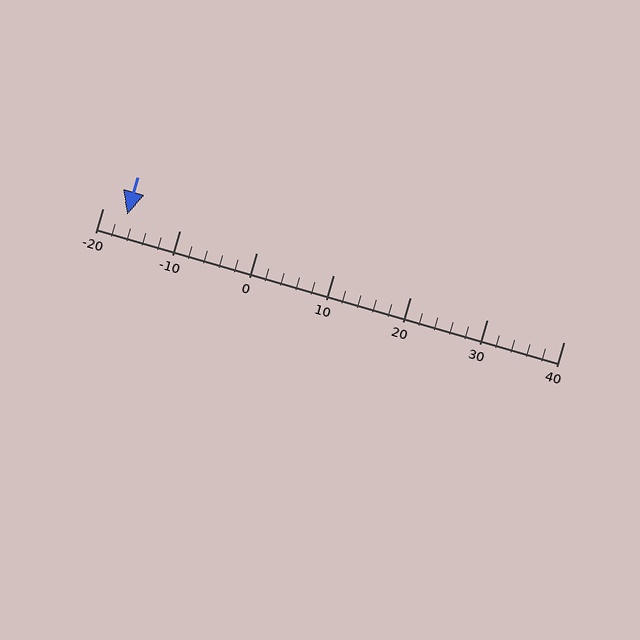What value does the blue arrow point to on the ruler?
The blue arrow points to approximately -17.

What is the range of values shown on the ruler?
The ruler shows values from -20 to 40.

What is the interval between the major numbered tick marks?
The major tick marks are spaced 10 units apart.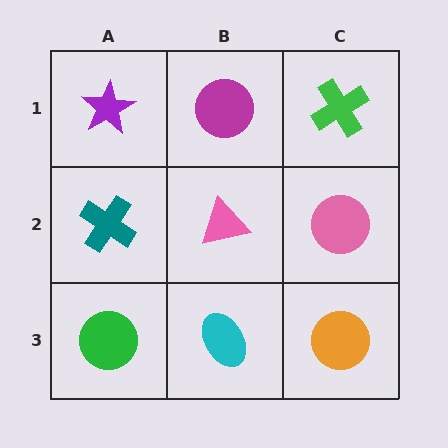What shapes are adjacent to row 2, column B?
A magenta circle (row 1, column B), a cyan ellipse (row 3, column B), a teal cross (row 2, column A), a pink circle (row 2, column C).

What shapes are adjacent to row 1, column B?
A pink triangle (row 2, column B), a purple star (row 1, column A), a green cross (row 1, column C).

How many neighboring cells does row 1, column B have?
3.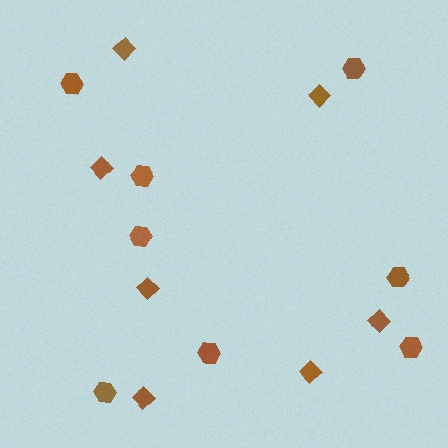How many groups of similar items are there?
There are 2 groups: one group of hexagons (8) and one group of diamonds (7).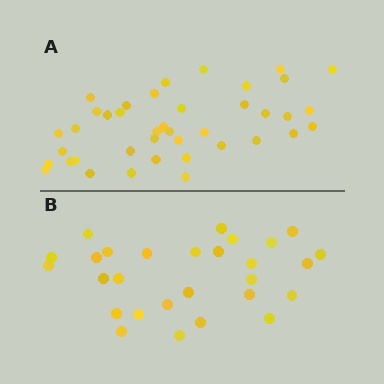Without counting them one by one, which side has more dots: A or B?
Region A (the top region) has more dots.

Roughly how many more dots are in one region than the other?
Region A has roughly 12 or so more dots than region B.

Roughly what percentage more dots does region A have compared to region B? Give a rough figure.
About 45% more.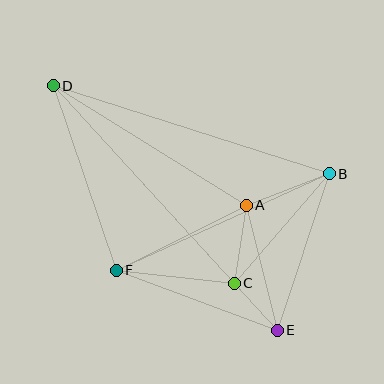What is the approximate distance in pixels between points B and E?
The distance between B and E is approximately 165 pixels.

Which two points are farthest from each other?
Points D and E are farthest from each other.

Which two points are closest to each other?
Points C and E are closest to each other.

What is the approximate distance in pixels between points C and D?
The distance between C and D is approximately 268 pixels.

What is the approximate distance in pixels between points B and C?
The distance between B and C is approximately 145 pixels.